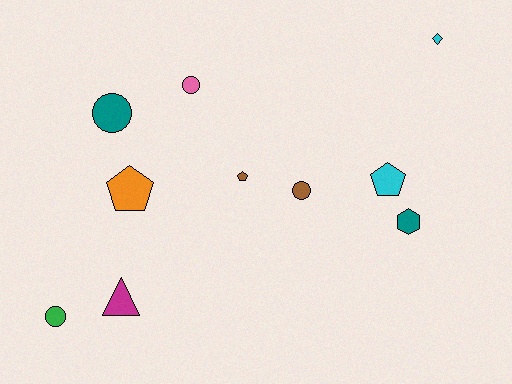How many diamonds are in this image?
There is 1 diamond.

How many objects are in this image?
There are 10 objects.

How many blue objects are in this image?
There are no blue objects.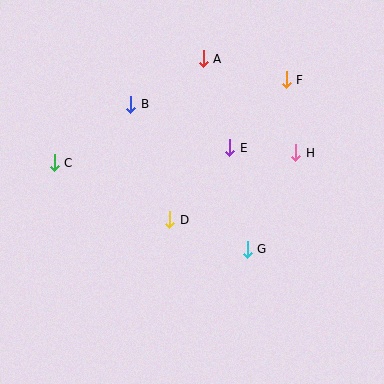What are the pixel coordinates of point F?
Point F is at (286, 80).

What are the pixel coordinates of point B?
Point B is at (131, 104).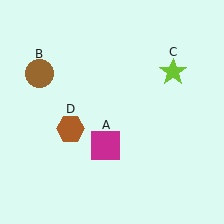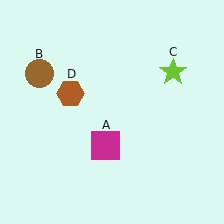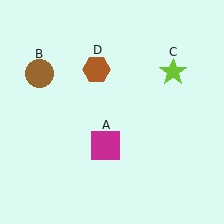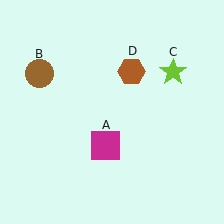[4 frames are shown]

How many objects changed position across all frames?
1 object changed position: brown hexagon (object D).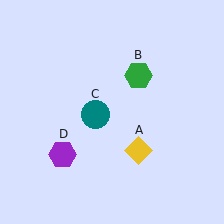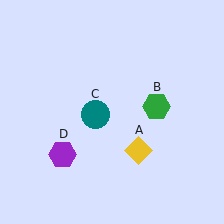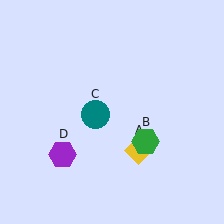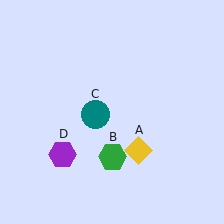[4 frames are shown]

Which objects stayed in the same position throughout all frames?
Yellow diamond (object A) and teal circle (object C) and purple hexagon (object D) remained stationary.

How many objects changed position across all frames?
1 object changed position: green hexagon (object B).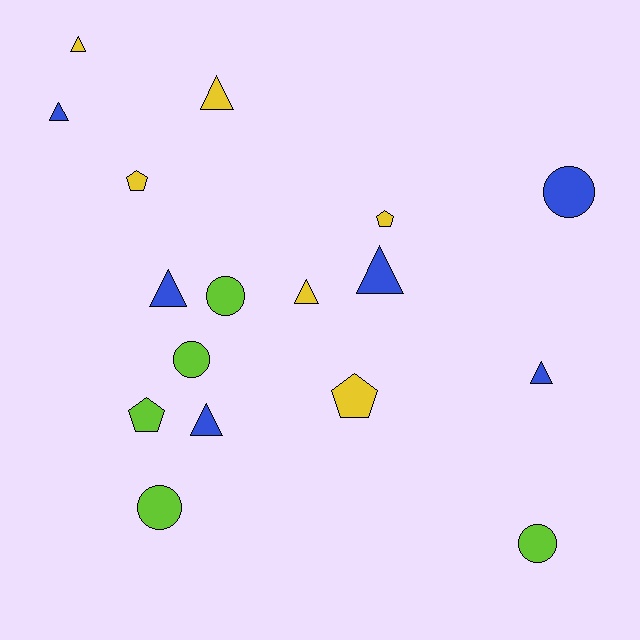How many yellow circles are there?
There are no yellow circles.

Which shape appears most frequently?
Triangle, with 8 objects.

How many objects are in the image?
There are 17 objects.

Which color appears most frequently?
Blue, with 6 objects.